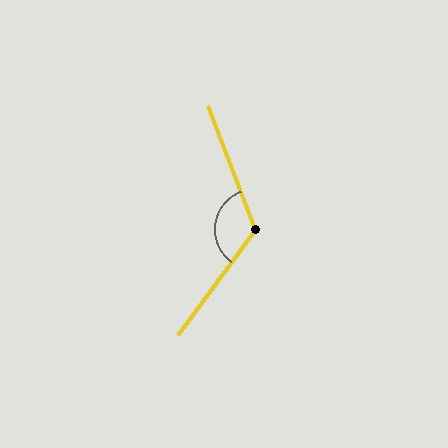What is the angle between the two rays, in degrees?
Approximately 123 degrees.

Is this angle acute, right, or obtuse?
It is obtuse.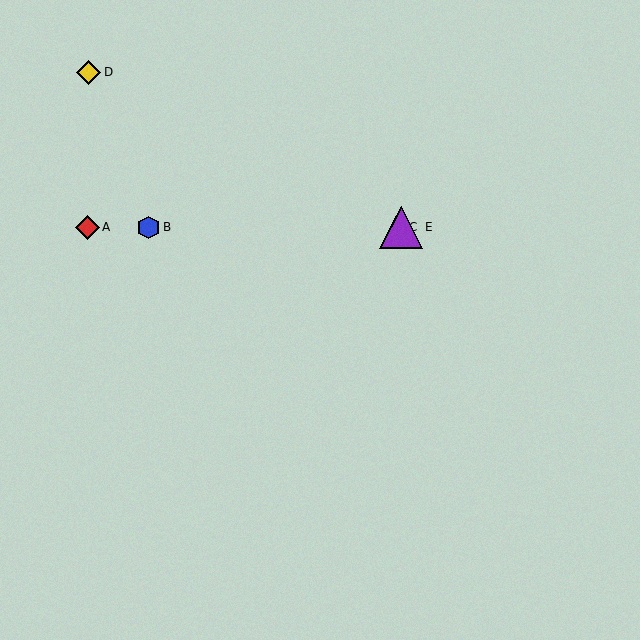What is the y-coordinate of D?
Object D is at y≈72.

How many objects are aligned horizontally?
4 objects (A, B, C, E) are aligned horizontally.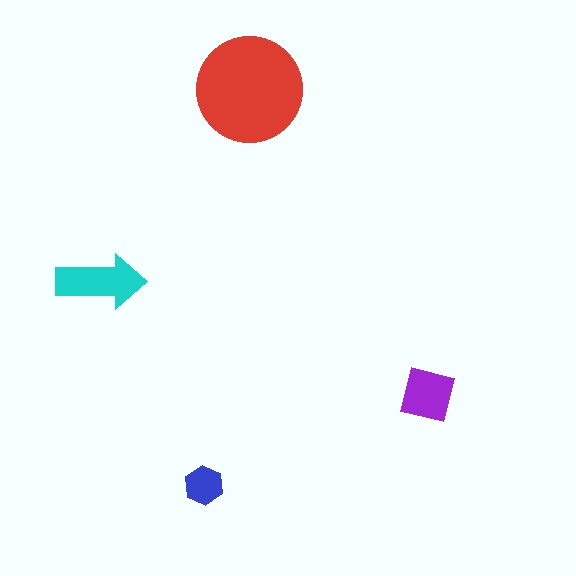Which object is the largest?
The red circle.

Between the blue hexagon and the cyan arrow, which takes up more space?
The cyan arrow.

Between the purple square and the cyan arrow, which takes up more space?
The cyan arrow.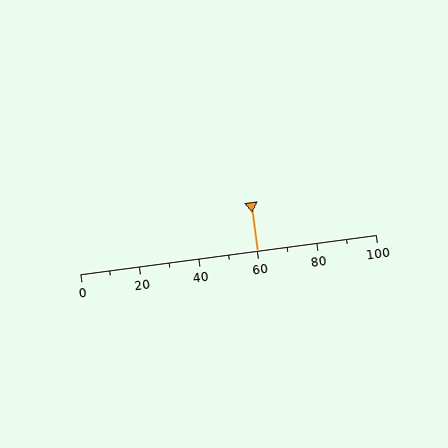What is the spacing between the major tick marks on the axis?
The major ticks are spaced 20 apart.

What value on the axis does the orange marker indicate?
The marker indicates approximately 60.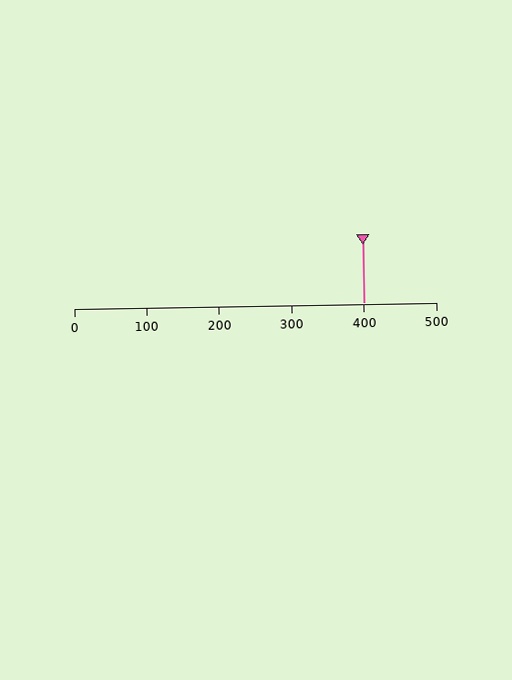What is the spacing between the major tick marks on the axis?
The major ticks are spaced 100 apart.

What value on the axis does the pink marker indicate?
The marker indicates approximately 400.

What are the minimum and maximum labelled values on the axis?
The axis runs from 0 to 500.